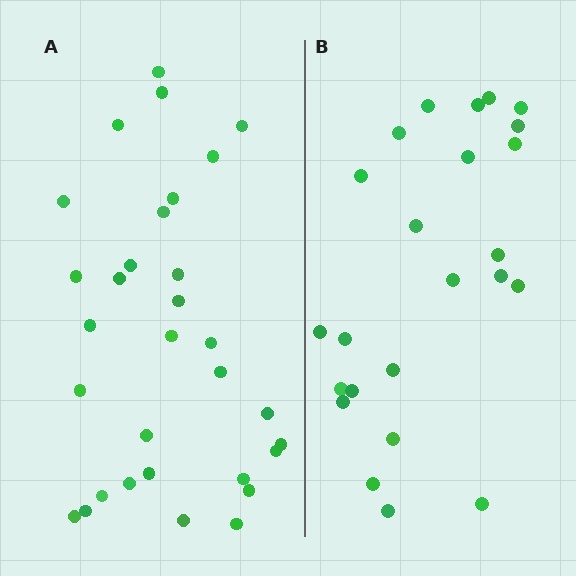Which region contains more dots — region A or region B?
Region A (the left region) has more dots.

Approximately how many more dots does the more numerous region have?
Region A has roughly 8 or so more dots than region B.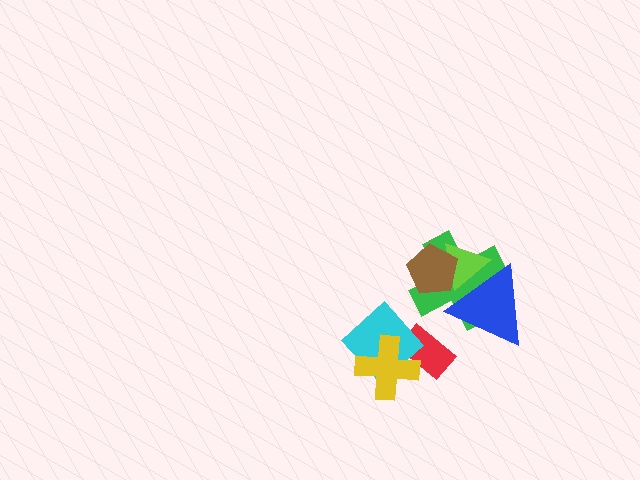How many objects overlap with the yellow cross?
2 objects overlap with the yellow cross.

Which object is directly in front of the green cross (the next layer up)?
The lime triangle is directly in front of the green cross.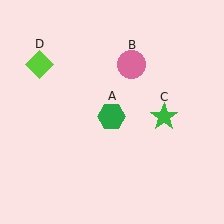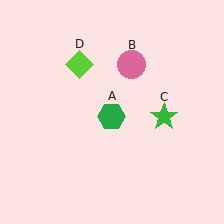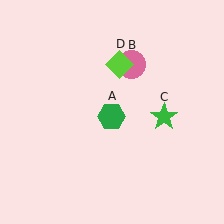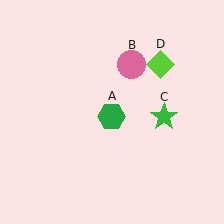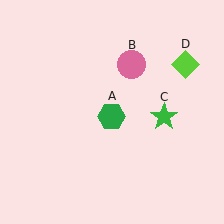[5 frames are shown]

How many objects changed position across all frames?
1 object changed position: lime diamond (object D).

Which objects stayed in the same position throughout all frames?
Green hexagon (object A) and pink circle (object B) and green star (object C) remained stationary.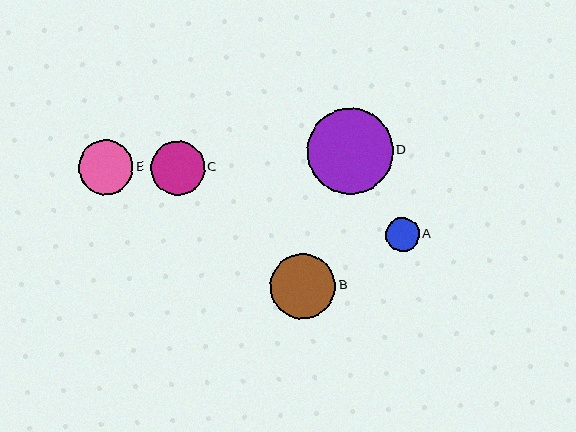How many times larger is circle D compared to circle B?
Circle D is approximately 1.3 times the size of circle B.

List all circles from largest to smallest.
From largest to smallest: D, B, E, C, A.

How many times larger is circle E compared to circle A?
Circle E is approximately 1.6 times the size of circle A.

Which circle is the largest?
Circle D is the largest with a size of approximately 85 pixels.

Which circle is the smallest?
Circle A is the smallest with a size of approximately 34 pixels.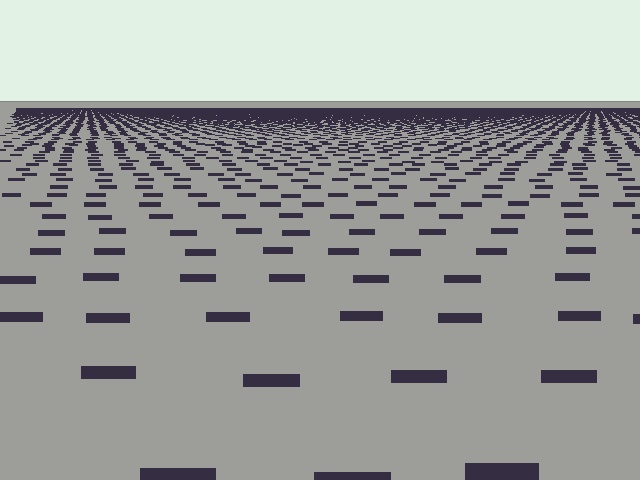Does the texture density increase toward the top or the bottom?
Density increases toward the top.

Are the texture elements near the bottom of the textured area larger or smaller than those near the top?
Larger. Near the bottom, elements are closer to the viewer and appear at a bigger on-screen size.